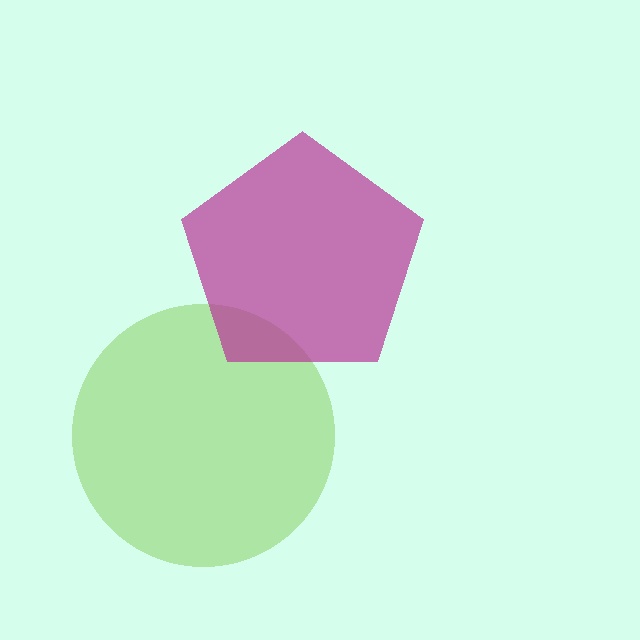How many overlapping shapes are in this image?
There are 2 overlapping shapes in the image.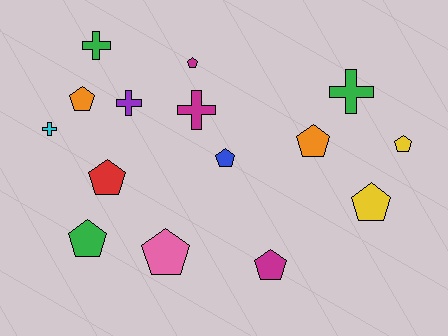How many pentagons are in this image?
There are 10 pentagons.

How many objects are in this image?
There are 15 objects.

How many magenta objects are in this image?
There are 3 magenta objects.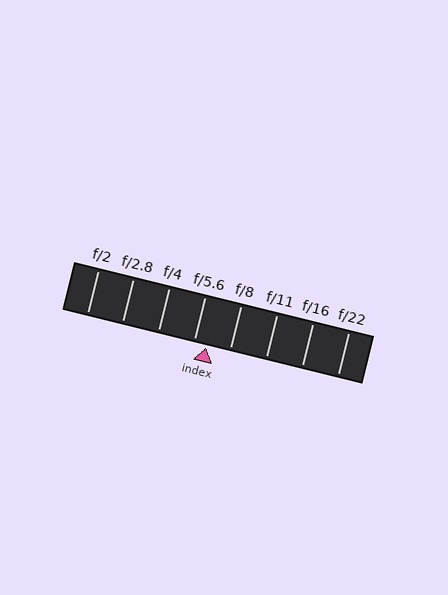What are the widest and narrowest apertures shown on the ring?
The widest aperture shown is f/2 and the narrowest is f/22.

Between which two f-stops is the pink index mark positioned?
The index mark is between f/5.6 and f/8.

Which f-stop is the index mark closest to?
The index mark is closest to f/5.6.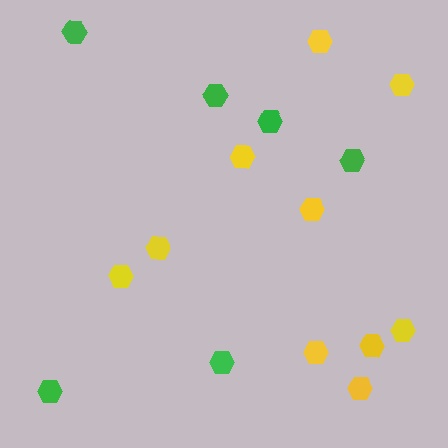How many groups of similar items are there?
There are 2 groups: one group of yellow hexagons (10) and one group of green hexagons (6).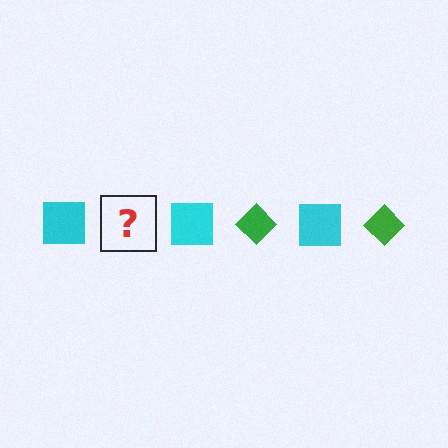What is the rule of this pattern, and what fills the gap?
The rule is that the pattern alternates between cyan square and green diamond. The gap should be filled with a green diamond.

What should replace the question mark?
The question mark should be replaced with a green diamond.